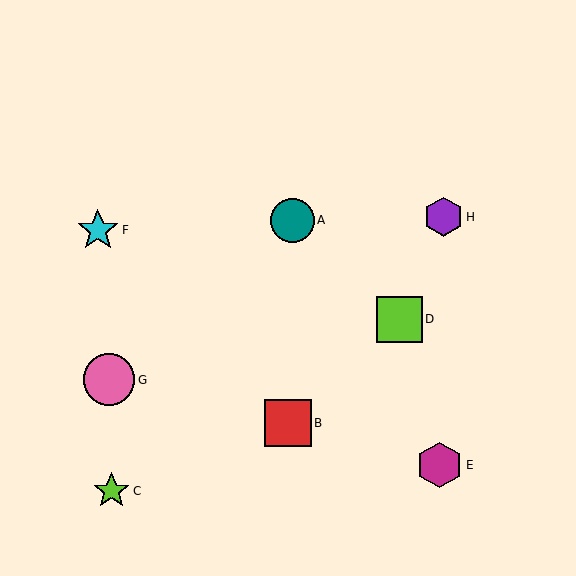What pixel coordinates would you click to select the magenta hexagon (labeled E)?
Click at (440, 465) to select the magenta hexagon E.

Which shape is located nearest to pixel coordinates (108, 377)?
The pink circle (labeled G) at (109, 380) is nearest to that location.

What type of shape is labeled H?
Shape H is a purple hexagon.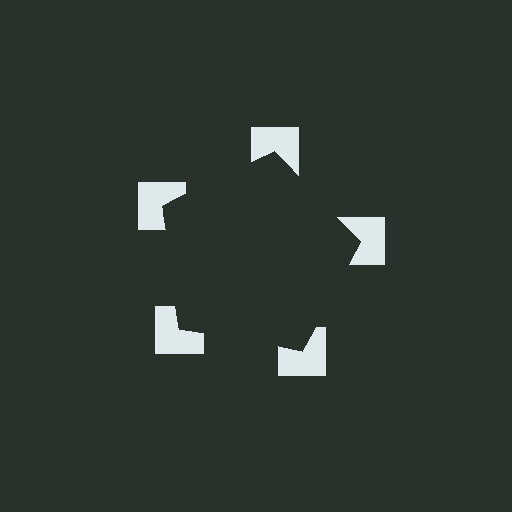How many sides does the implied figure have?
5 sides.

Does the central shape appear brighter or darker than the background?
It typically appears slightly darker than the background, even though no actual brightness change is drawn.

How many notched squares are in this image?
There are 5 — one at each vertex of the illusory pentagon.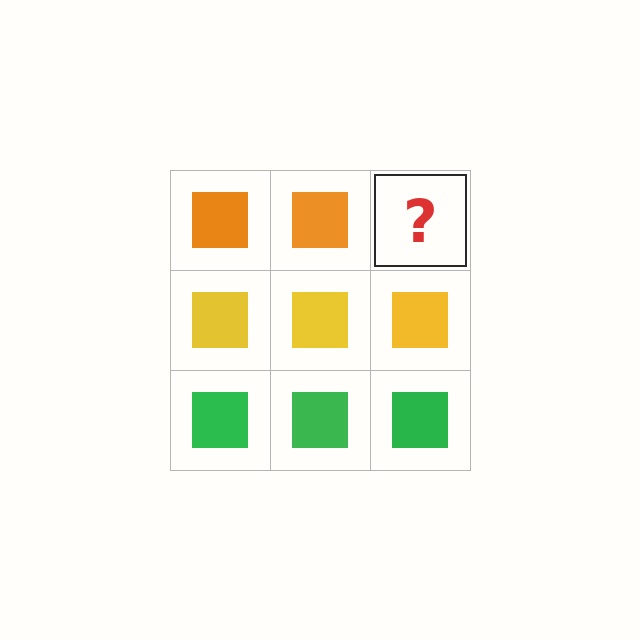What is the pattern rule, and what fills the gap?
The rule is that each row has a consistent color. The gap should be filled with an orange square.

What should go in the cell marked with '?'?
The missing cell should contain an orange square.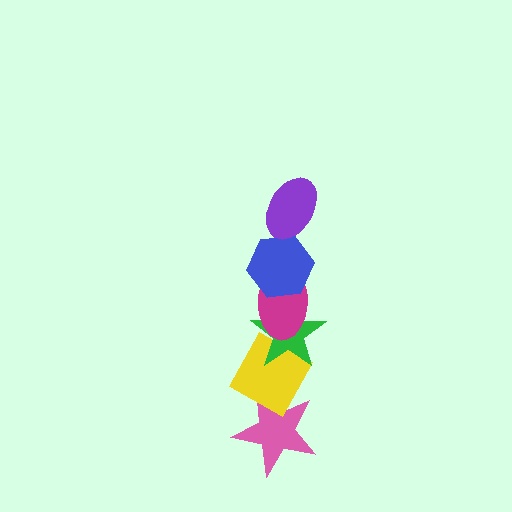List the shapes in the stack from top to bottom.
From top to bottom: the purple ellipse, the blue hexagon, the magenta ellipse, the green star, the yellow diamond, the pink star.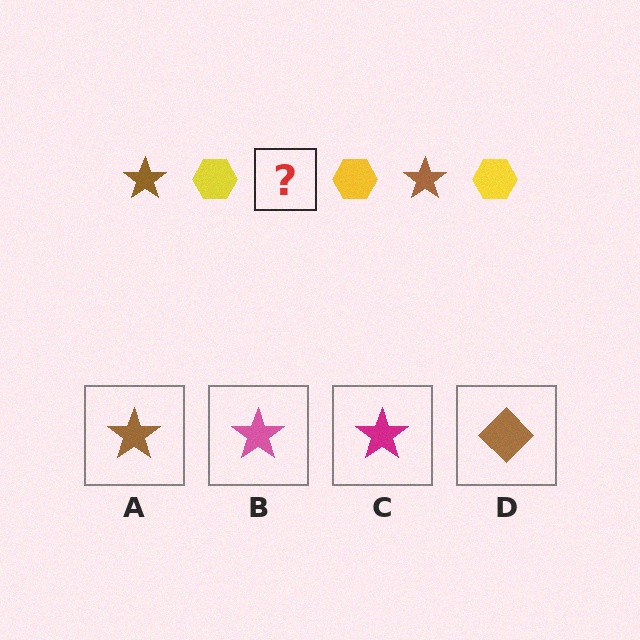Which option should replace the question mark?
Option A.